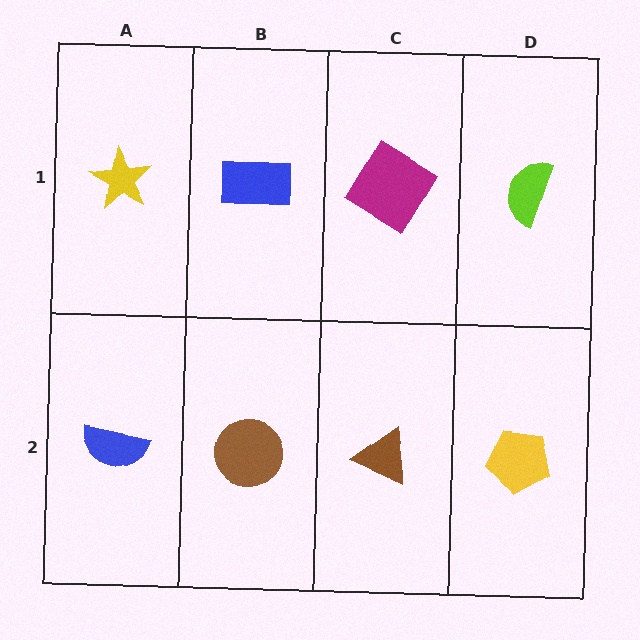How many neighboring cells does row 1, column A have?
2.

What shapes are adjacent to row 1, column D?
A yellow pentagon (row 2, column D), a magenta diamond (row 1, column C).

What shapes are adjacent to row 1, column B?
A brown circle (row 2, column B), a yellow star (row 1, column A), a magenta diamond (row 1, column C).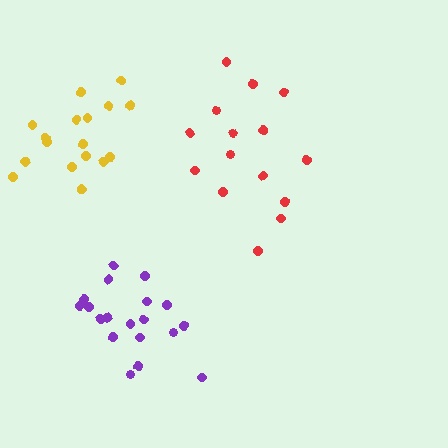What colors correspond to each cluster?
The clusters are colored: red, purple, yellow.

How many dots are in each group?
Group 1: 15 dots, Group 2: 19 dots, Group 3: 17 dots (51 total).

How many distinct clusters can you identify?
There are 3 distinct clusters.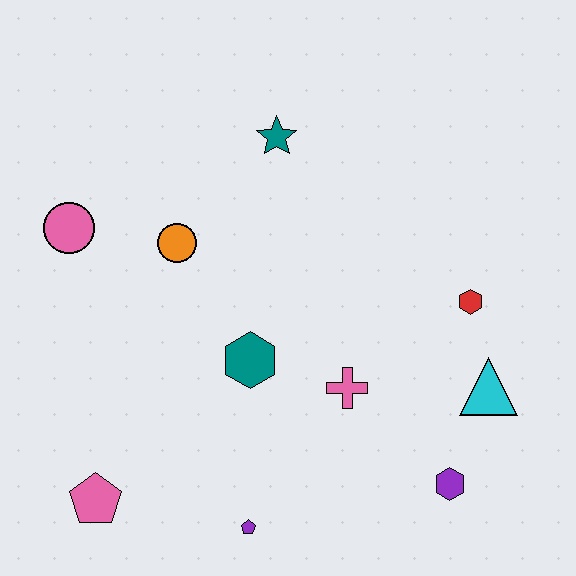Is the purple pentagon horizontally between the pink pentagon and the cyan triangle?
Yes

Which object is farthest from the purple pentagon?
The teal star is farthest from the purple pentagon.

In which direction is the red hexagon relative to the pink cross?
The red hexagon is to the right of the pink cross.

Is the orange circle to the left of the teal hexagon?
Yes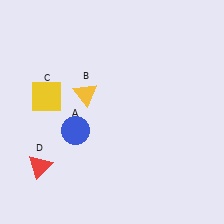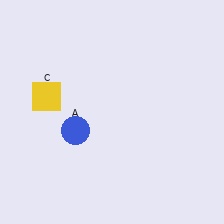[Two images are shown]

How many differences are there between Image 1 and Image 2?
There are 2 differences between the two images.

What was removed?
The yellow triangle (B), the red triangle (D) were removed in Image 2.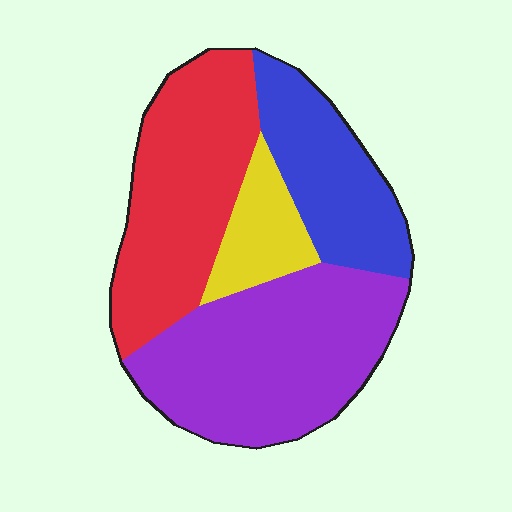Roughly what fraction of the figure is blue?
Blue takes up about one fifth (1/5) of the figure.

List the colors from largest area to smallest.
From largest to smallest: purple, red, blue, yellow.